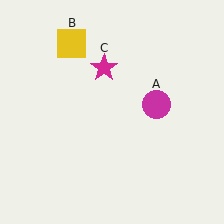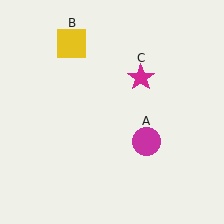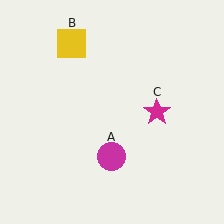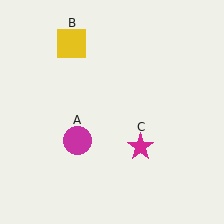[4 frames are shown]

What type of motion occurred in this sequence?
The magenta circle (object A), magenta star (object C) rotated clockwise around the center of the scene.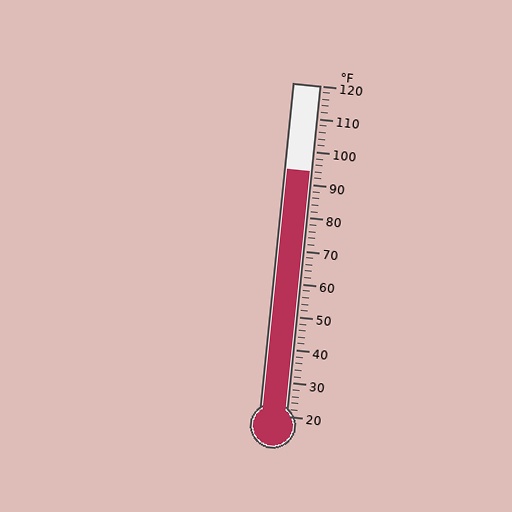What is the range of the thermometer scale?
The thermometer scale ranges from 20°F to 120°F.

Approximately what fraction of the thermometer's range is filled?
The thermometer is filled to approximately 75% of its range.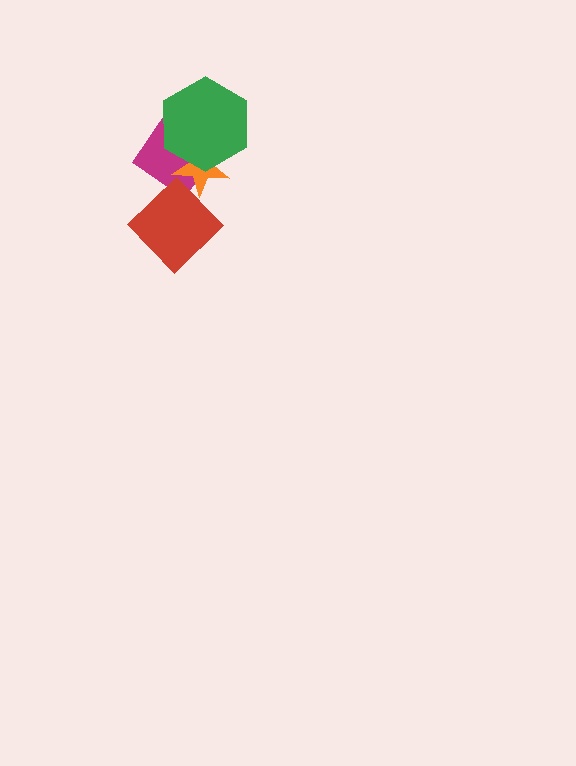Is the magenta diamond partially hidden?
Yes, it is partially covered by another shape.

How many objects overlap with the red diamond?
0 objects overlap with the red diamond.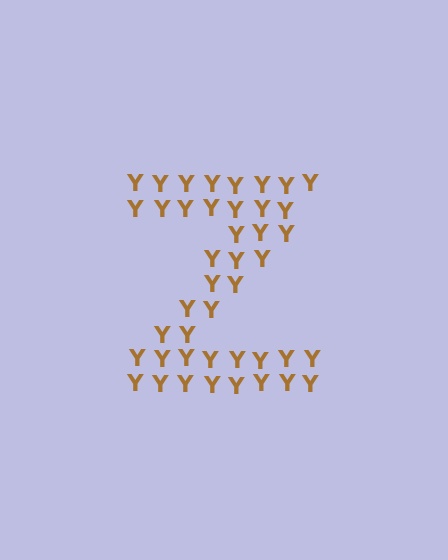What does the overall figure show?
The overall figure shows the letter Z.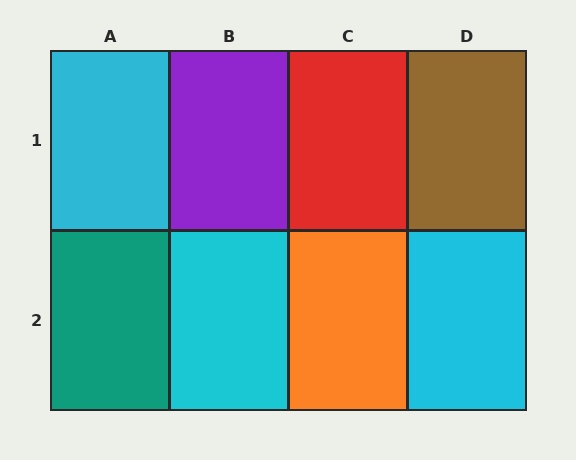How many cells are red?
1 cell is red.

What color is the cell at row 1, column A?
Cyan.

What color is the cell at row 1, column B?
Purple.